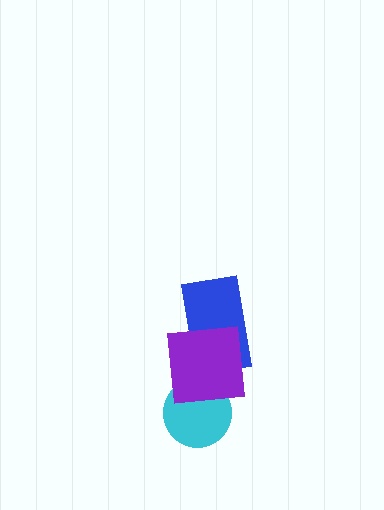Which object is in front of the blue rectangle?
The purple square is in front of the blue rectangle.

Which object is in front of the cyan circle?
The purple square is in front of the cyan circle.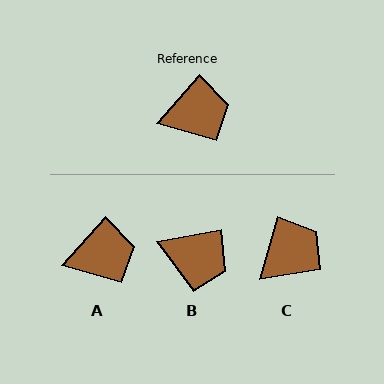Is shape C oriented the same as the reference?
No, it is off by about 25 degrees.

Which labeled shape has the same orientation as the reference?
A.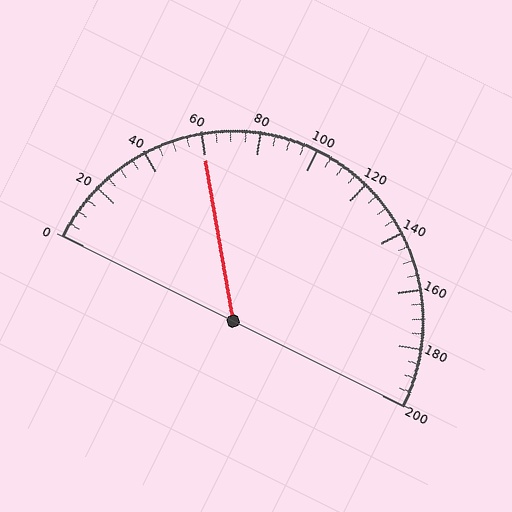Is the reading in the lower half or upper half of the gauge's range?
The reading is in the lower half of the range (0 to 200).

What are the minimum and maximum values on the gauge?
The gauge ranges from 0 to 200.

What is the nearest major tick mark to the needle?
The nearest major tick mark is 60.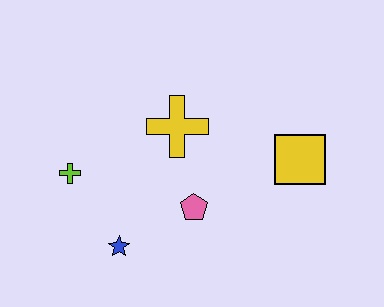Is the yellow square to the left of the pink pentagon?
No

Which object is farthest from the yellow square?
The lime cross is farthest from the yellow square.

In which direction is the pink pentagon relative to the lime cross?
The pink pentagon is to the right of the lime cross.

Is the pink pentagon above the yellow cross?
No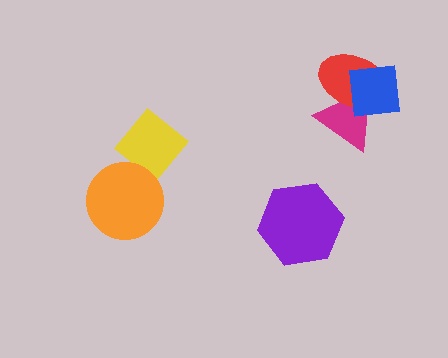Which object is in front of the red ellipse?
The blue square is in front of the red ellipse.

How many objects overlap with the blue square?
2 objects overlap with the blue square.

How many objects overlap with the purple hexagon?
0 objects overlap with the purple hexagon.